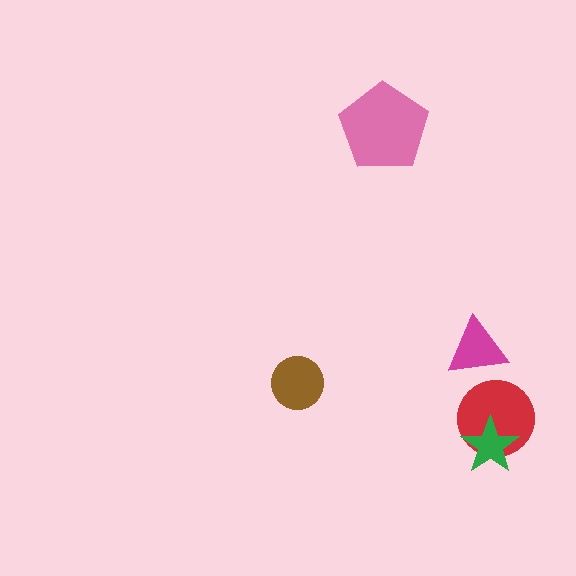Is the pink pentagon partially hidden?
No, no other shape covers it.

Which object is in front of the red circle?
The green star is in front of the red circle.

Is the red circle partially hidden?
Yes, it is partially covered by another shape.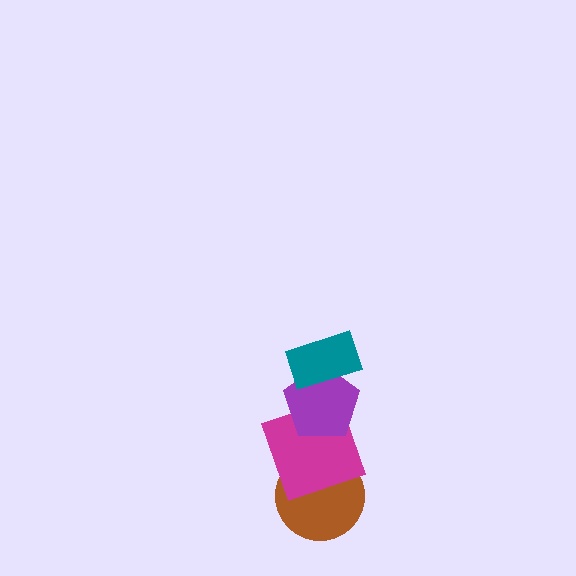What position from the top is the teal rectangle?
The teal rectangle is 1st from the top.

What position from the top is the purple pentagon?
The purple pentagon is 2nd from the top.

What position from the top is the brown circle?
The brown circle is 4th from the top.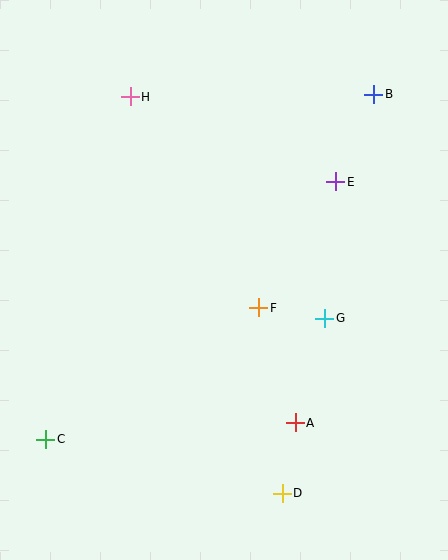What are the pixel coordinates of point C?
Point C is at (46, 439).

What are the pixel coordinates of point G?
Point G is at (325, 318).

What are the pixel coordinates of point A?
Point A is at (295, 423).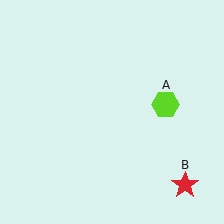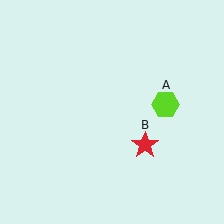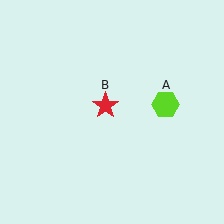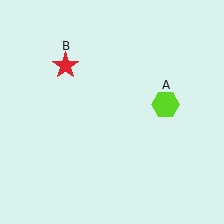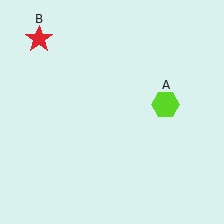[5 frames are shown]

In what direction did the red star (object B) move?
The red star (object B) moved up and to the left.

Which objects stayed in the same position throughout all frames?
Lime hexagon (object A) remained stationary.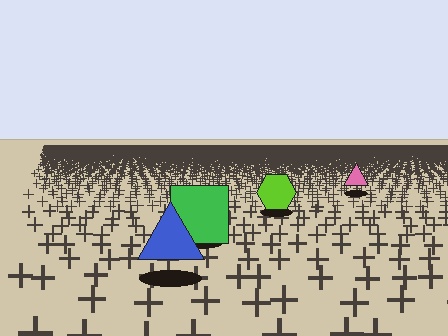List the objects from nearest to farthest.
From nearest to farthest: the blue triangle, the green square, the lime hexagon, the pink triangle.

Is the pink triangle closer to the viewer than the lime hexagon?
No. The lime hexagon is closer — you can tell from the texture gradient: the ground texture is coarser near it.